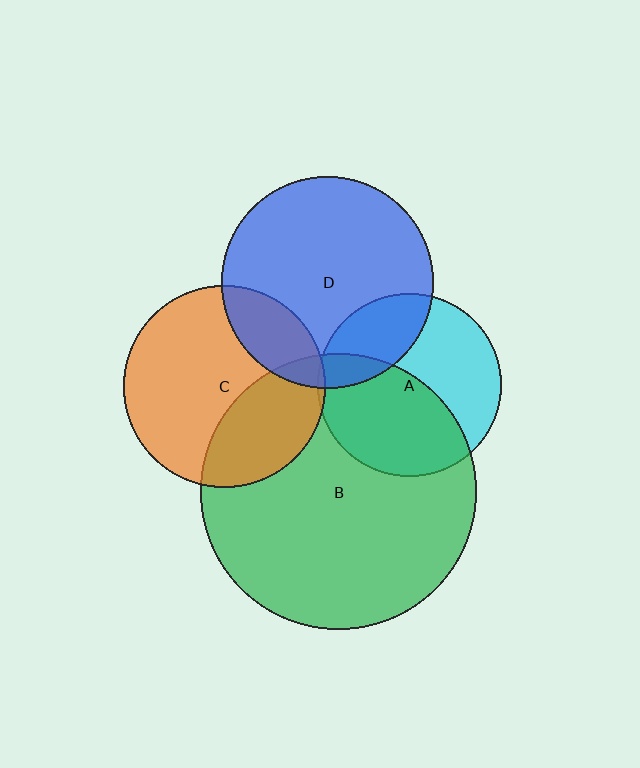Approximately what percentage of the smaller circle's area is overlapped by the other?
Approximately 30%.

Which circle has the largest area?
Circle B (green).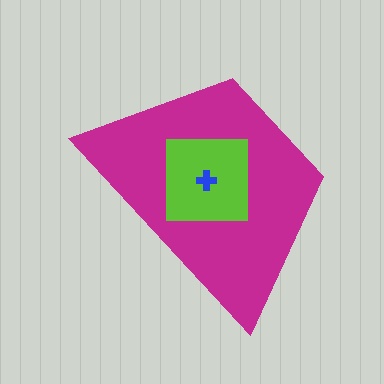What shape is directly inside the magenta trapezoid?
The lime square.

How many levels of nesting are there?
3.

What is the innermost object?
The blue cross.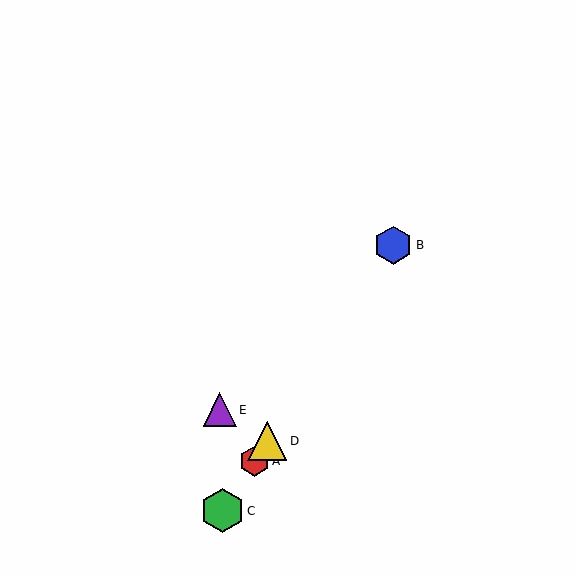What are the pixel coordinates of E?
Object E is at (220, 410).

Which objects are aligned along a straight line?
Objects A, B, C, D are aligned along a straight line.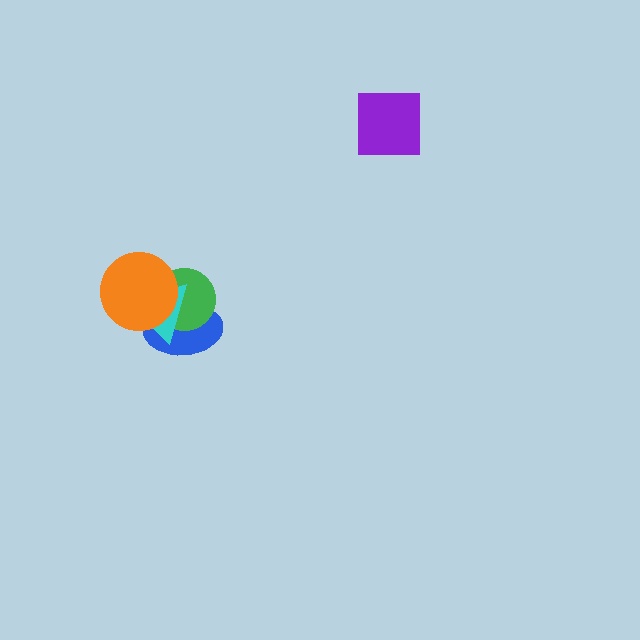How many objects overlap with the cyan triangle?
3 objects overlap with the cyan triangle.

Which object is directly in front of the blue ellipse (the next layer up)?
The green circle is directly in front of the blue ellipse.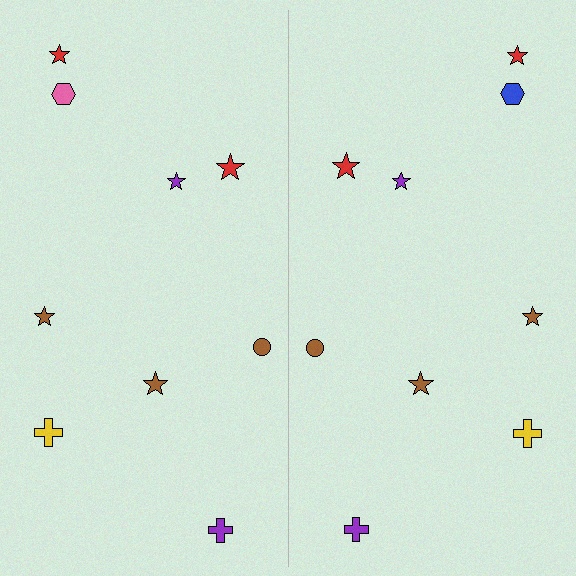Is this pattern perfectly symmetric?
No, the pattern is not perfectly symmetric. The blue hexagon on the right side breaks the symmetry — its mirror counterpart is pink.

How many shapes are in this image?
There are 18 shapes in this image.